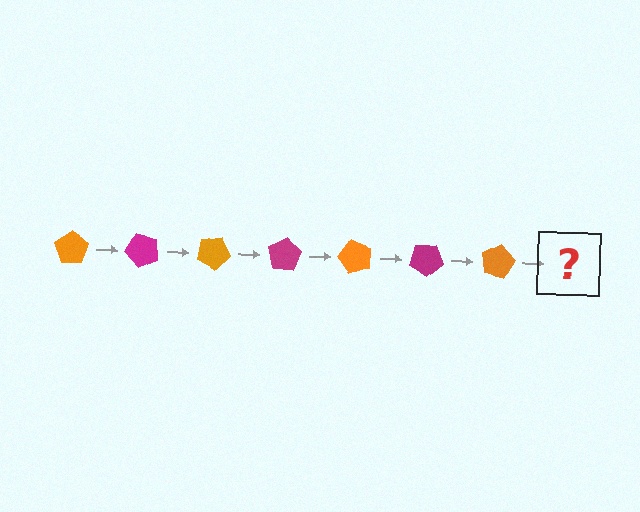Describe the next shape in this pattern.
It should be a magenta pentagon, rotated 350 degrees from the start.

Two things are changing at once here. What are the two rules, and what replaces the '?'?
The two rules are that it rotates 50 degrees each step and the color cycles through orange and magenta. The '?' should be a magenta pentagon, rotated 350 degrees from the start.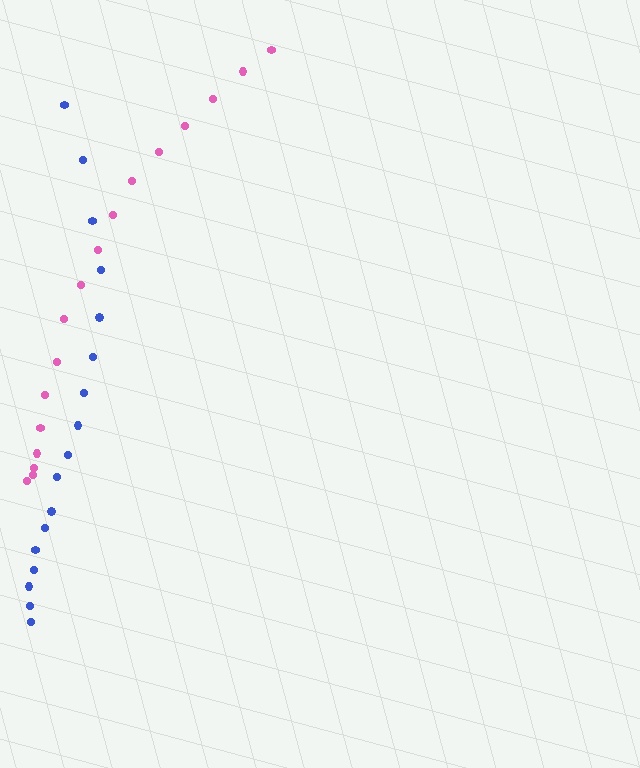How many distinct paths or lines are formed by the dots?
There are 2 distinct paths.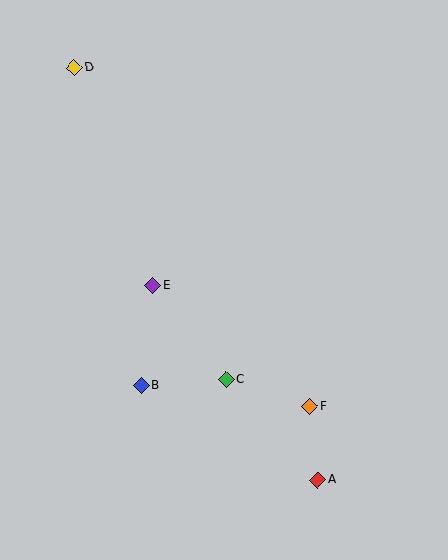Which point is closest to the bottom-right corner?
Point A is closest to the bottom-right corner.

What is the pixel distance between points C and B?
The distance between C and B is 85 pixels.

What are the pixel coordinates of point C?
Point C is at (226, 379).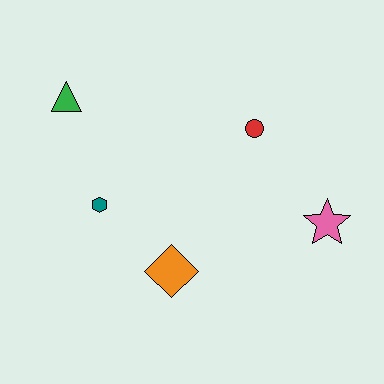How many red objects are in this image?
There is 1 red object.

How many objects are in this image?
There are 5 objects.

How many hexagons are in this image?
There is 1 hexagon.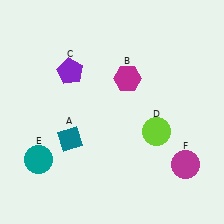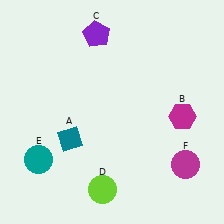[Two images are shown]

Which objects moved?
The objects that moved are: the magenta hexagon (B), the purple pentagon (C), the lime circle (D).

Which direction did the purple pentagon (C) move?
The purple pentagon (C) moved up.